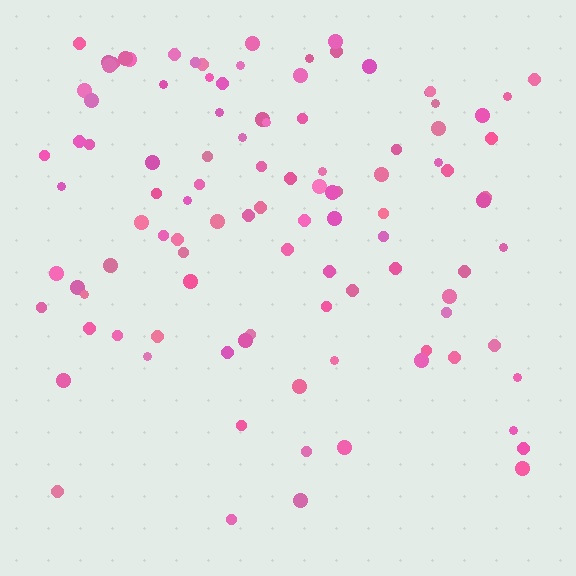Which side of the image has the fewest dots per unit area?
The bottom.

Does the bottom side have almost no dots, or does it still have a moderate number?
Still a moderate number, just noticeably fewer than the top.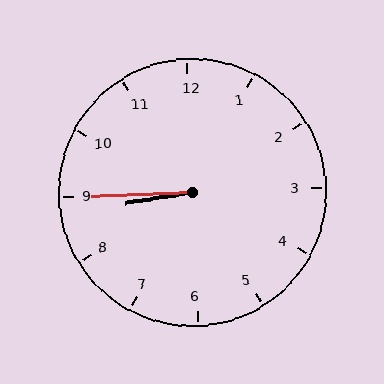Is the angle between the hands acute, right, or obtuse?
It is acute.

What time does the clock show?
8:45.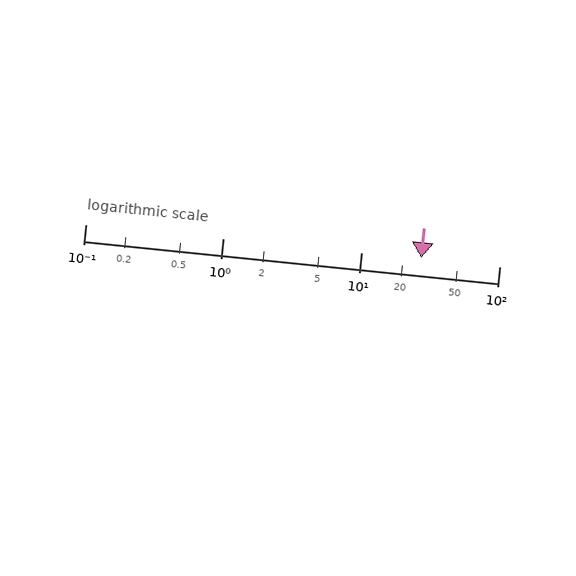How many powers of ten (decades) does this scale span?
The scale spans 3 decades, from 0.1 to 100.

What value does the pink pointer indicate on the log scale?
The pointer indicates approximately 27.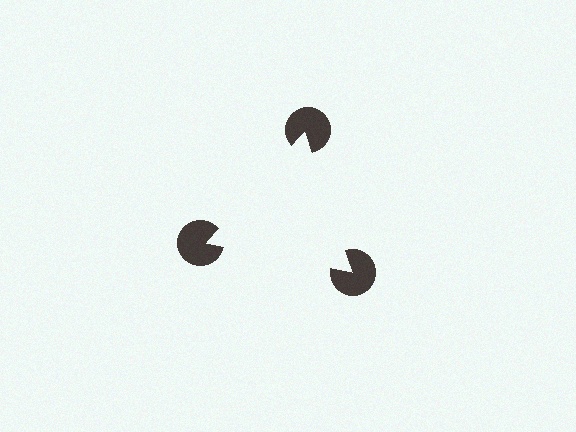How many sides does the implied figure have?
3 sides.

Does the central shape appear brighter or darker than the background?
It typically appears slightly brighter than the background, even though no actual brightness change is drawn.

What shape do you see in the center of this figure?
An illusory triangle — its edges are inferred from the aligned wedge cuts in the pac-man discs, not physically drawn.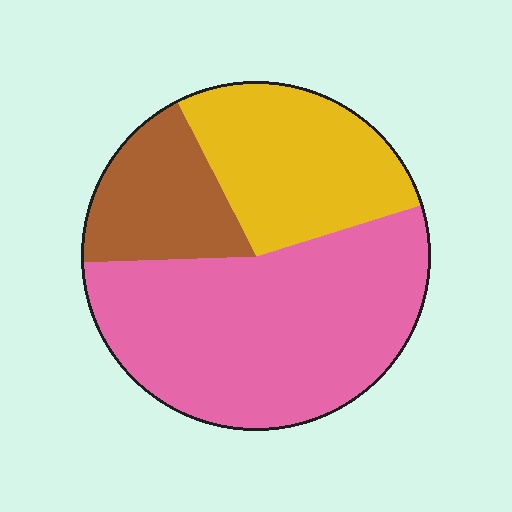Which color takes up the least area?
Brown, at roughly 20%.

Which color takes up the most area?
Pink, at roughly 55%.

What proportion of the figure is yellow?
Yellow takes up about one quarter (1/4) of the figure.